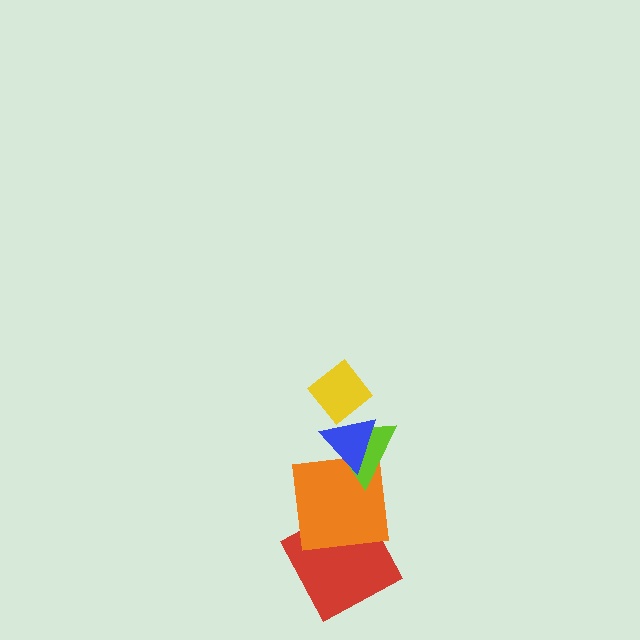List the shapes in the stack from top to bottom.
From top to bottom: the yellow diamond, the blue triangle, the lime triangle, the orange square, the red square.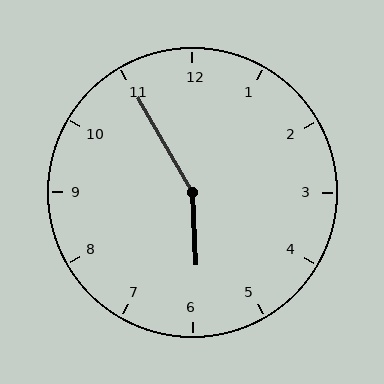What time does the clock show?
5:55.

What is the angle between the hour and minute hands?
Approximately 152 degrees.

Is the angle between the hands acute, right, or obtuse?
It is obtuse.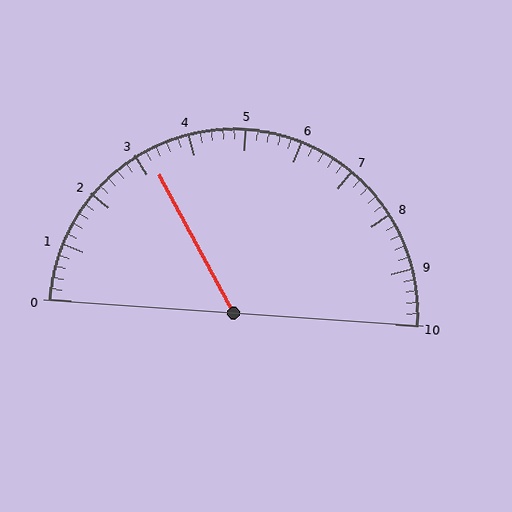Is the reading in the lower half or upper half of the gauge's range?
The reading is in the lower half of the range (0 to 10).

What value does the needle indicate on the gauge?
The needle indicates approximately 3.2.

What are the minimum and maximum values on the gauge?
The gauge ranges from 0 to 10.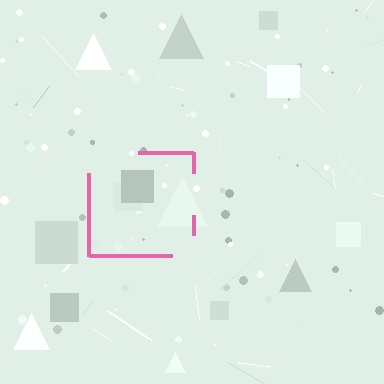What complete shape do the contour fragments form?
The contour fragments form a square.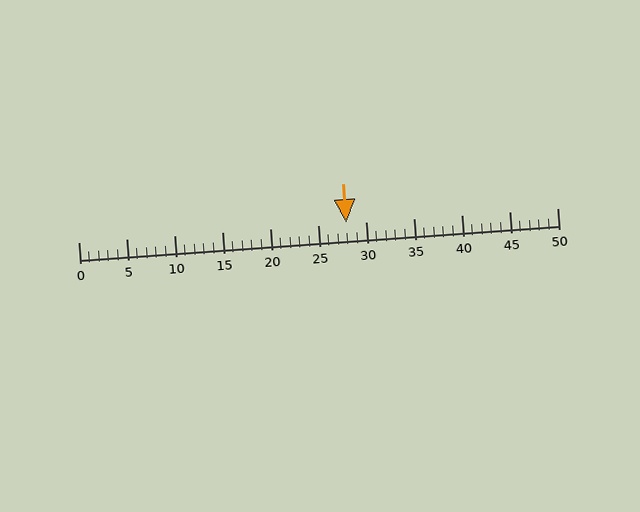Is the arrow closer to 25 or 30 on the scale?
The arrow is closer to 30.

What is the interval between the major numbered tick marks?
The major tick marks are spaced 5 units apart.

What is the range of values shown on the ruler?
The ruler shows values from 0 to 50.